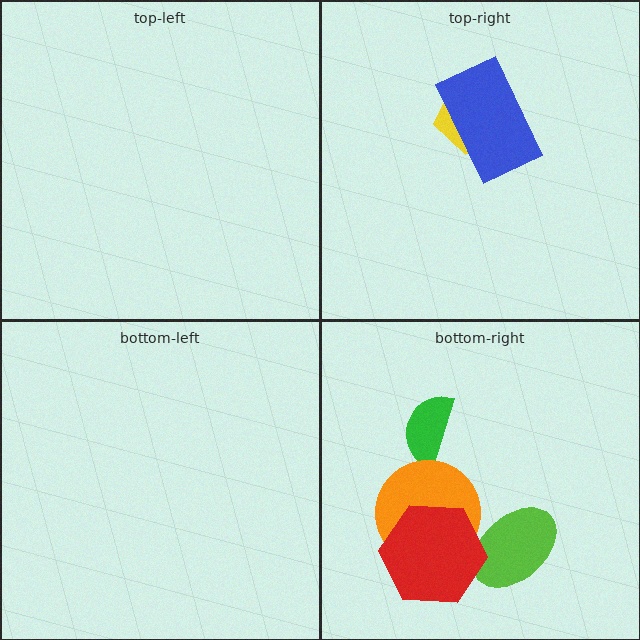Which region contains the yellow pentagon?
The top-right region.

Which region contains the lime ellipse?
The bottom-right region.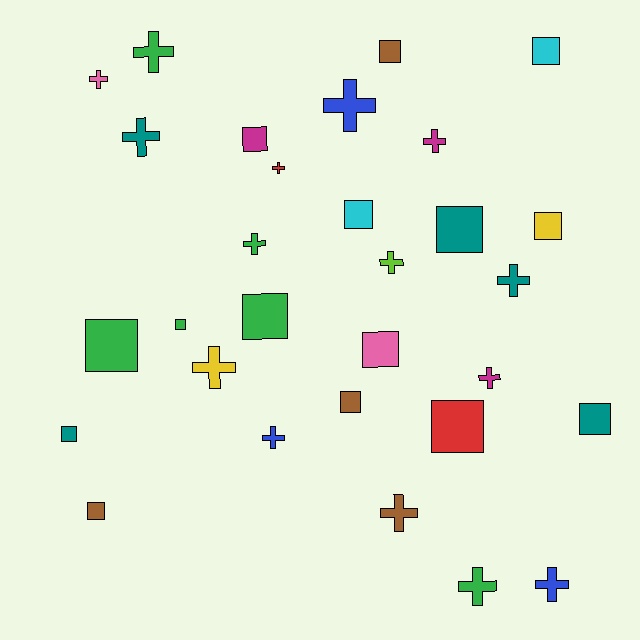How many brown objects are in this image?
There are 4 brown objects.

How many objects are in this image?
There are 30 objects.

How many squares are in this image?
There are 15 squares.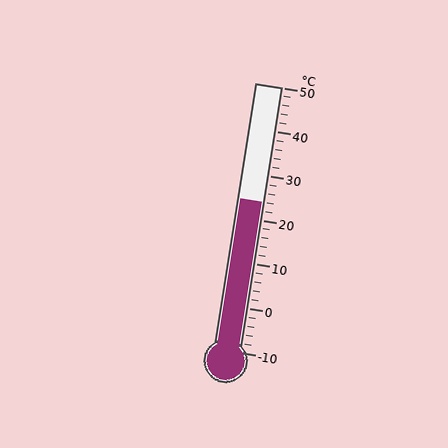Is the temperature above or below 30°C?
The temperature is below 30°C.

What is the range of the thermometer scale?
The thermometer scale ranges from -10°C to 50°C.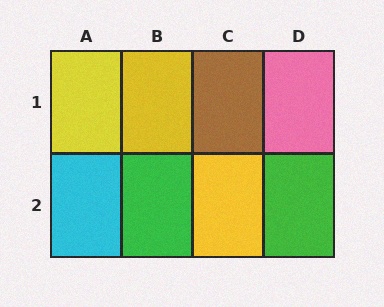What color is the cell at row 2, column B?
Green.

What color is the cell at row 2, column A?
Cyan.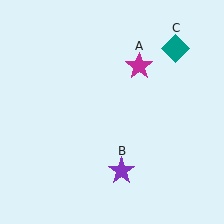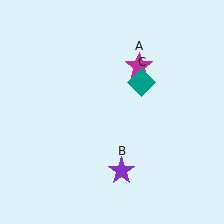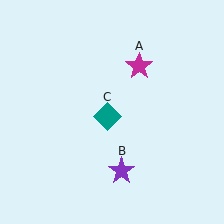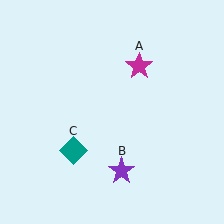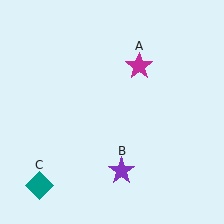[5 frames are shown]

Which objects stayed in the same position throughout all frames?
Magenta star (object A) and purple star (object B) remained stationary.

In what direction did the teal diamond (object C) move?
The teal diamond (object C) moved down and to the left.